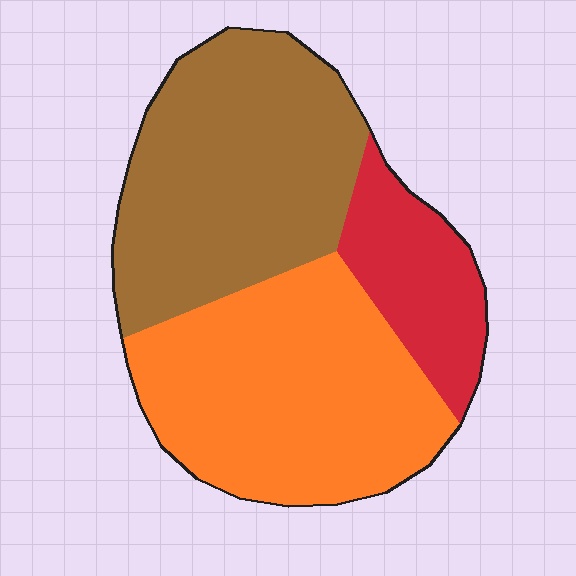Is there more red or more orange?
Orange.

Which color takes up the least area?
Red, at roughly 15%.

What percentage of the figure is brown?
Brown takes up about two fifths (2/5) of the figure.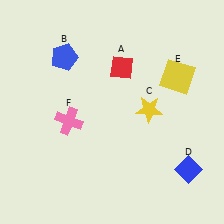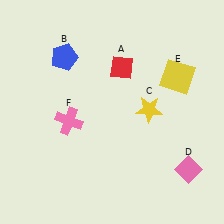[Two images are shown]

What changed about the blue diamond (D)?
In Image 1, D is blue. In Image 2, it changed to pink.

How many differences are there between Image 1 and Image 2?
There is 1 difference between the two images.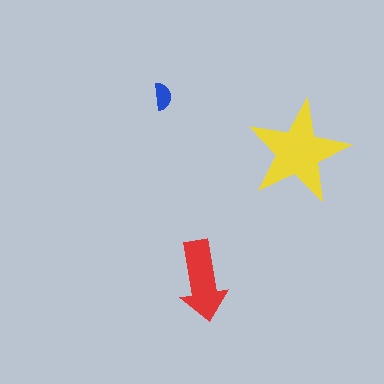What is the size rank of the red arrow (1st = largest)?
2nd.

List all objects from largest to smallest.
The yellow star, the red arrow, the blue semicircle.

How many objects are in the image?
There are 3 objects in the image.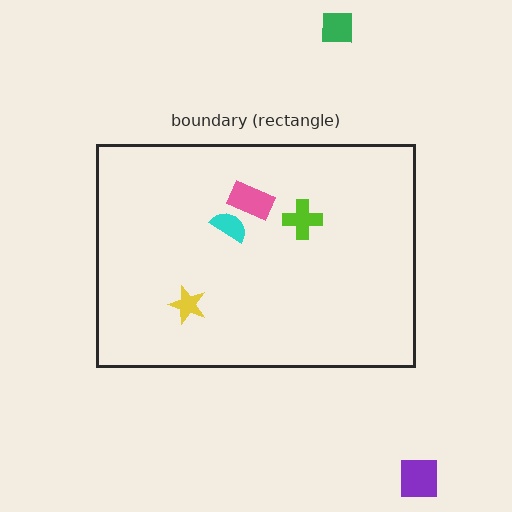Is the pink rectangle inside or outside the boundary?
Inside.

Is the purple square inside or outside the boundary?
Outside.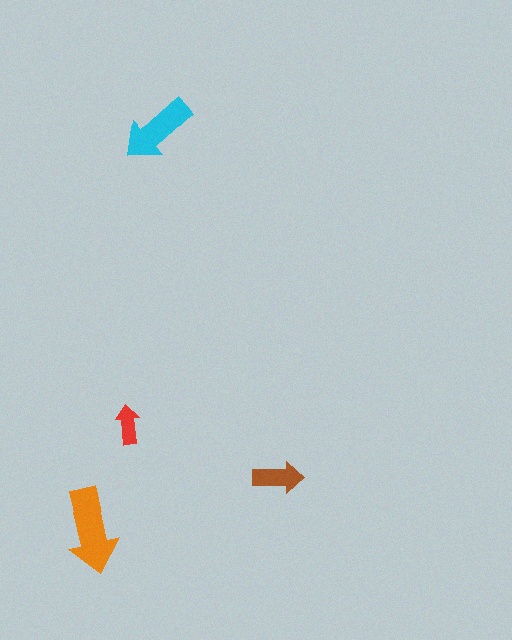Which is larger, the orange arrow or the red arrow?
The orange one.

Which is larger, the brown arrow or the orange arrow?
The orange one.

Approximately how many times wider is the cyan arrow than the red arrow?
About 2 times wider.